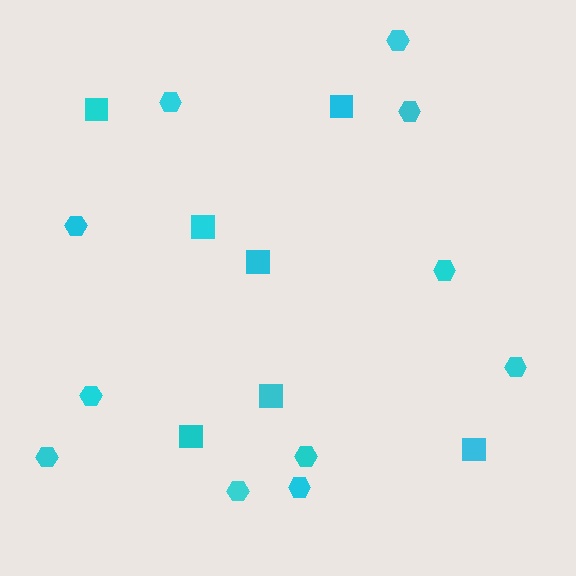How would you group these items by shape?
There are 2 groups: one group of squares (7) and one group of hexagons (11).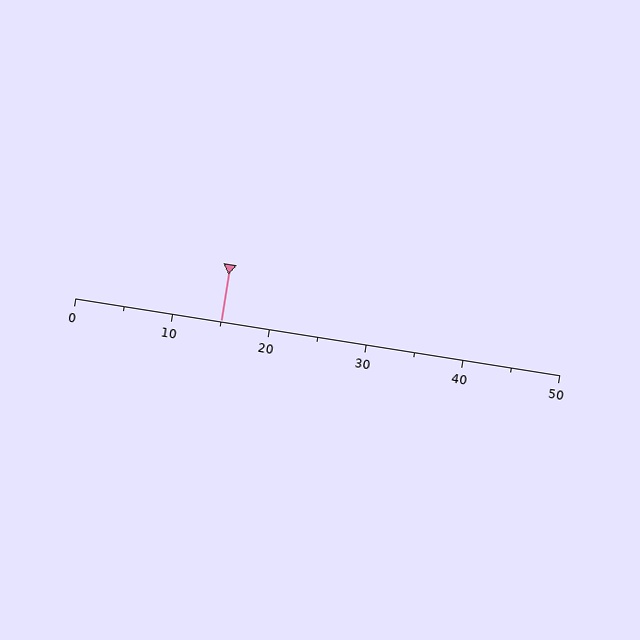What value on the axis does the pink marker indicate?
The marker indicates approximately 15.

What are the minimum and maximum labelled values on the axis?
The axis runs from 0 to 50.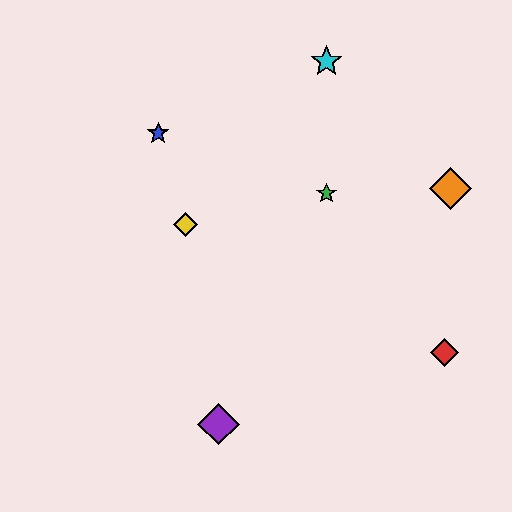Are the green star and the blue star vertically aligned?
No, the green star is at x≈327 and the blue star is at x≈158.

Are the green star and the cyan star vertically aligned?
Yes, both are at x≈327.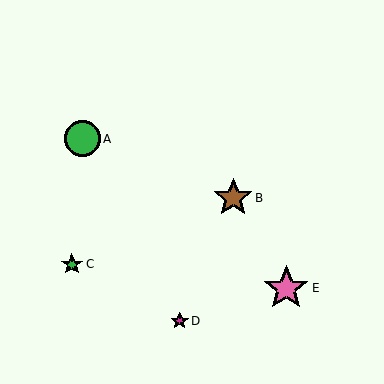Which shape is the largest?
The pink star (labeled E) is the largest.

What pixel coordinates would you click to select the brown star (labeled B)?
Click at (233, 198) to select the brown star B.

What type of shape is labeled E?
Shape E is a pink star.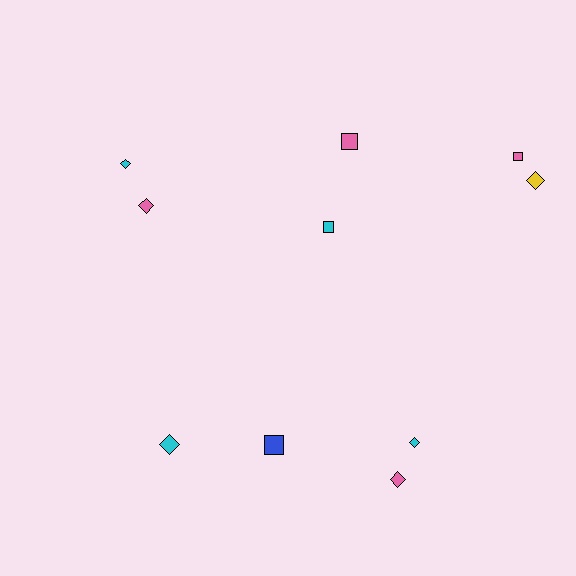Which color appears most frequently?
Cyan, with 4 objects.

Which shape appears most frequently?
Diamond, with 6 objects.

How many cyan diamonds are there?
There are 3 cyan diamonds.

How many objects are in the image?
There are 10 objects.